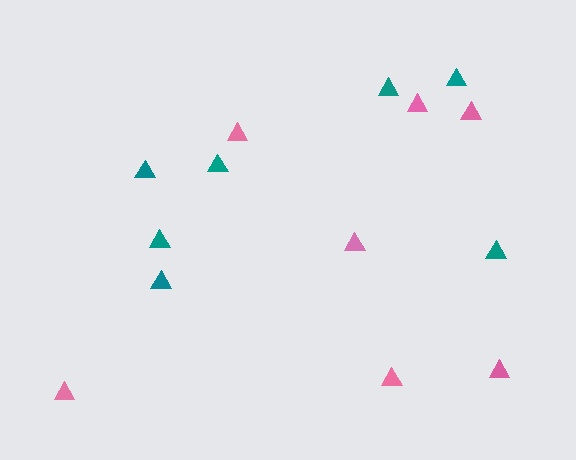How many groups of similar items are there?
There are 2 groups: one group of teal triangles (7) and one group of pink triangles (7).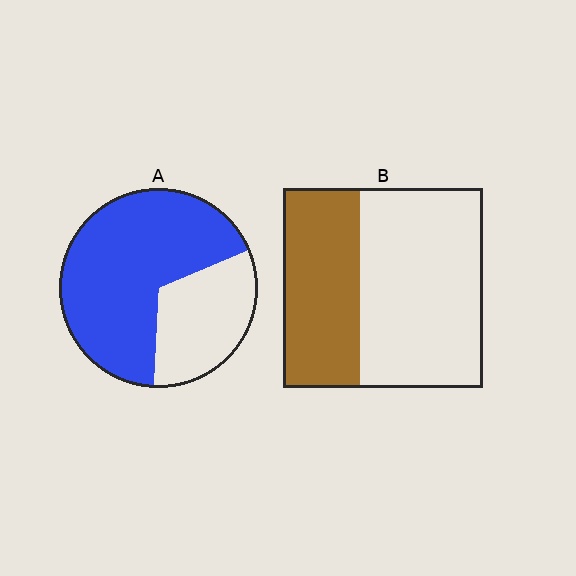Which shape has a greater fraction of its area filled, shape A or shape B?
Shape A.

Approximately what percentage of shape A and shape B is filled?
A is approximately 70% and B is approximately 40%.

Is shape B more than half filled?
No.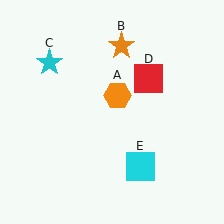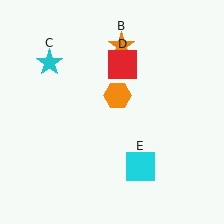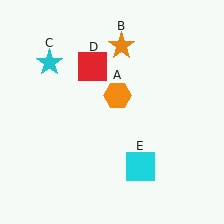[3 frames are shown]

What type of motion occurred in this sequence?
The red square (object D) rotated counterclockwise around the center of the scene.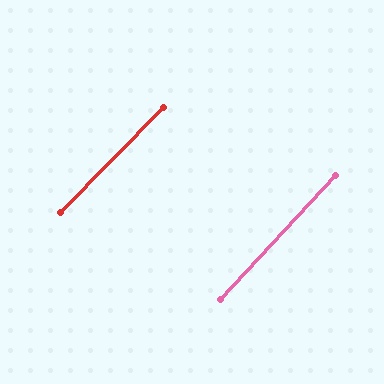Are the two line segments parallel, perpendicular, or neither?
Parallel — their directions differ by only 1.6°.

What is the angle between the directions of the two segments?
Approximately 2 degrees.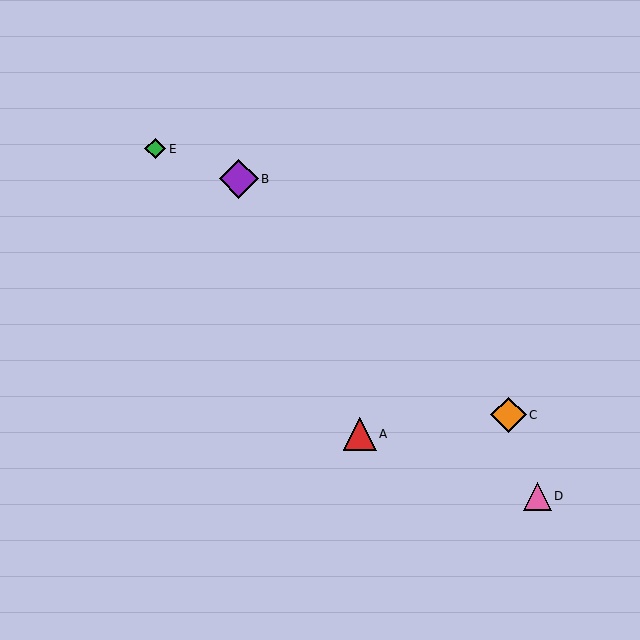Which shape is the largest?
The purple diamond (labeled B) is the largest.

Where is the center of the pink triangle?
The center of the pink triangle is at (538, 496).